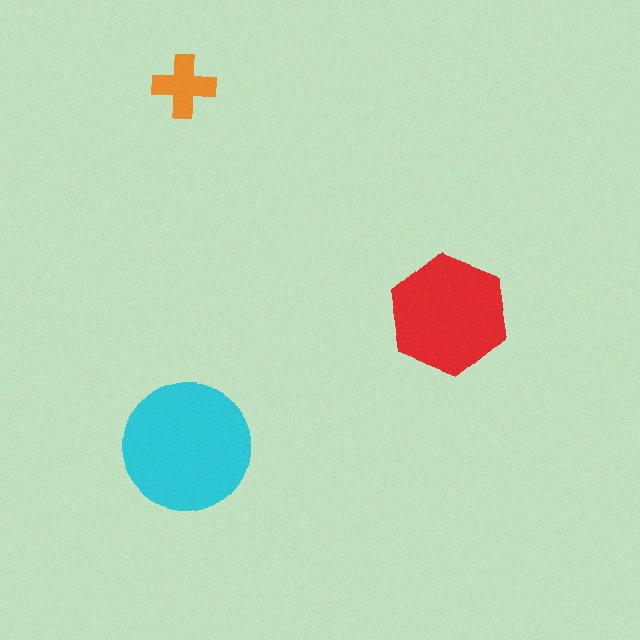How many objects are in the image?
There are 3 objects in the image.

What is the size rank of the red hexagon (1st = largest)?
2nd.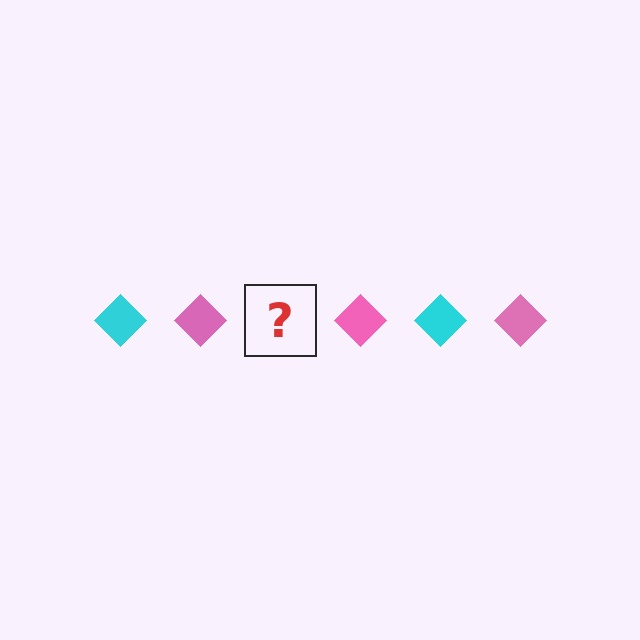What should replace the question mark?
The question mark should be replaced with a cyan diamond.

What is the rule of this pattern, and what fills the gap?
The rule is that the pattern cycles through cyan, pink diamonds. The gap should be filled with a cyan diamond.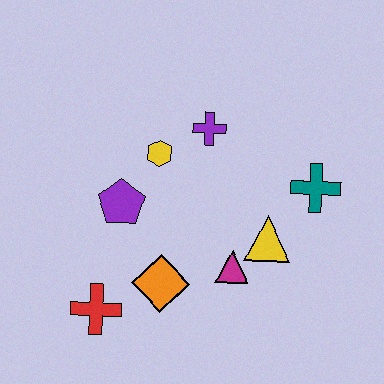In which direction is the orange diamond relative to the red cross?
The orange diamond is to the right of the red cross.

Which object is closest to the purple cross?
The yellow hexagon is closest to the purple cross.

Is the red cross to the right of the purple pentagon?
No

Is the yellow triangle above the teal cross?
No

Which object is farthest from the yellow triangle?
The red cross is farthest from the yellow triangle.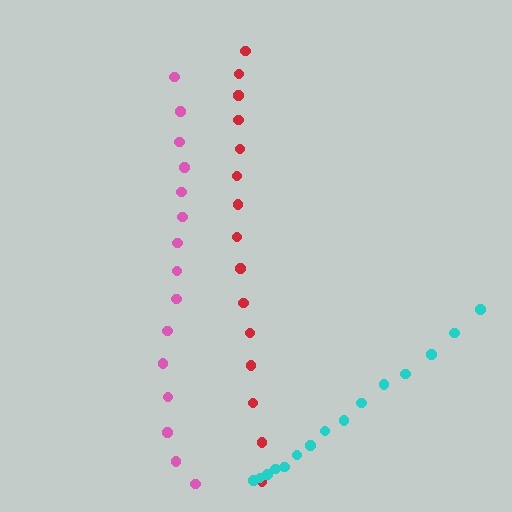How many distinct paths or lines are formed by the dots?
There are 3 distinct paths.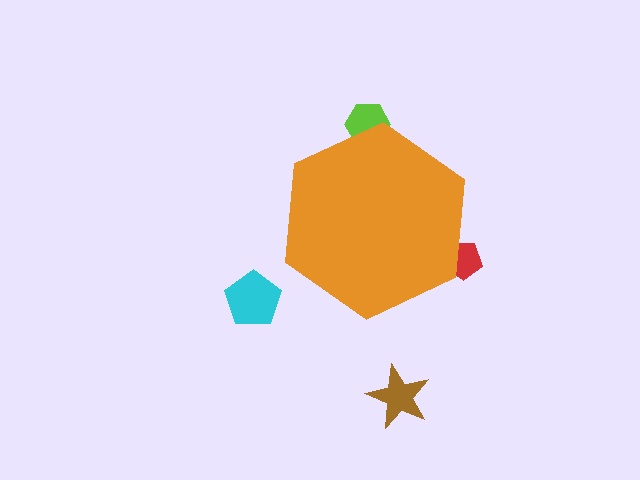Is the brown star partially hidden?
No, the brown star is fully visible.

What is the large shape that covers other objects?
An orange hexagon.